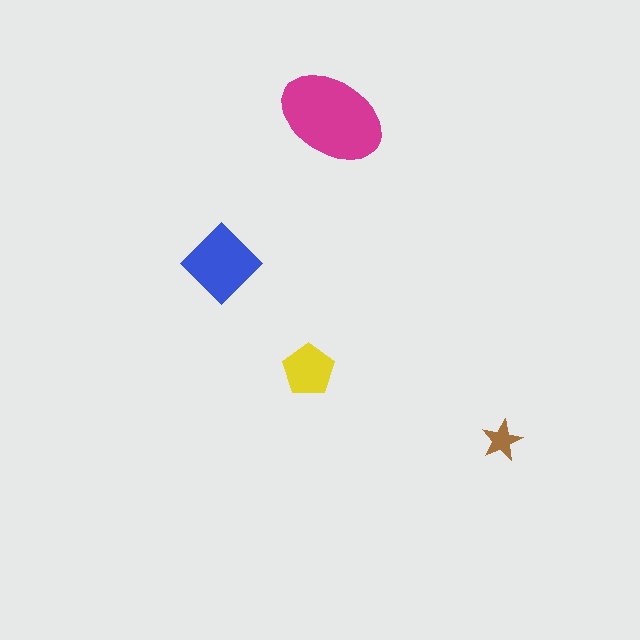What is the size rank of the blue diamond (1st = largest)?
2nd.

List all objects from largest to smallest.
The magenta ellipse, the blue diamond, the yellow pentagon, the brown star.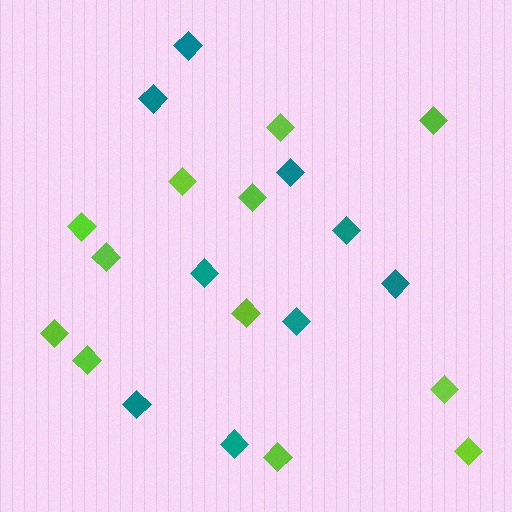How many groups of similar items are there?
There are 2 groups: one group of lime diamonds (12) and one group of teal diamonds (9).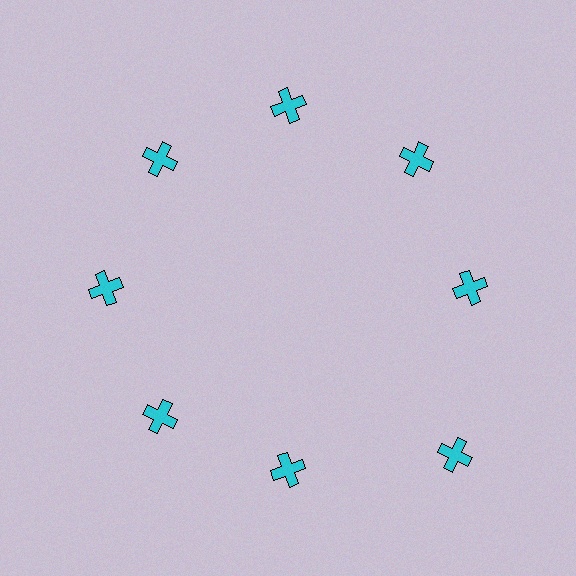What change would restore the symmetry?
The symmetry would be restored by moving it inward, back onto the ring so that all 8 crosses sit at equal angles and equal distance from the center.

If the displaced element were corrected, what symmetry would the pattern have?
It would have 8-fold rotational symmetry — the pattern would map onto itself every 45 degrees.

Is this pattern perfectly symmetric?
No. The 8 cyan crosses are arranged in a ring, but one element near the 4 o'clock position is pushed outward from the center, breaking the 8-fold rotational symmetry.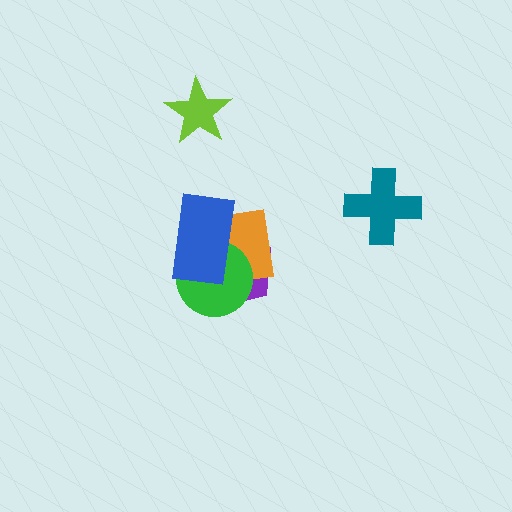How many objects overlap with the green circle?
3 objects overlap with the green circle.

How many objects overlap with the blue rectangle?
3 objects overlap with the blue rectangle.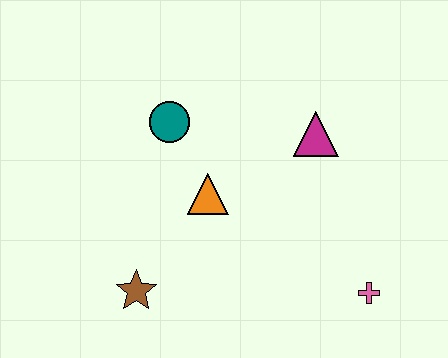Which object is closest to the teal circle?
The orange triangle is closest to the teal circle.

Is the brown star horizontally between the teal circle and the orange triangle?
No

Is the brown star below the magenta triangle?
Yes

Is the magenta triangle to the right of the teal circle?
Yes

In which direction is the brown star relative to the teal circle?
The brown star is below the teal circle.